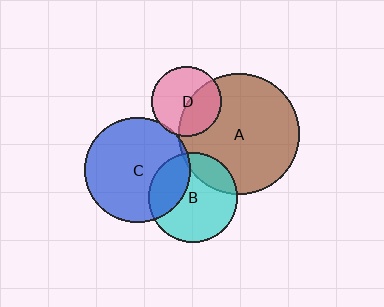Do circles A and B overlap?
Yes.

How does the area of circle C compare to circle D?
Approximately 2.3 times.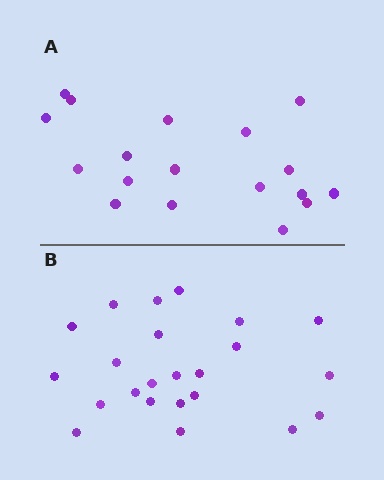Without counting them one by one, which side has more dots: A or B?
Region B (the bottom region) has more dots.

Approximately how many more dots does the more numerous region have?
Region B has about 5 more dots than region A.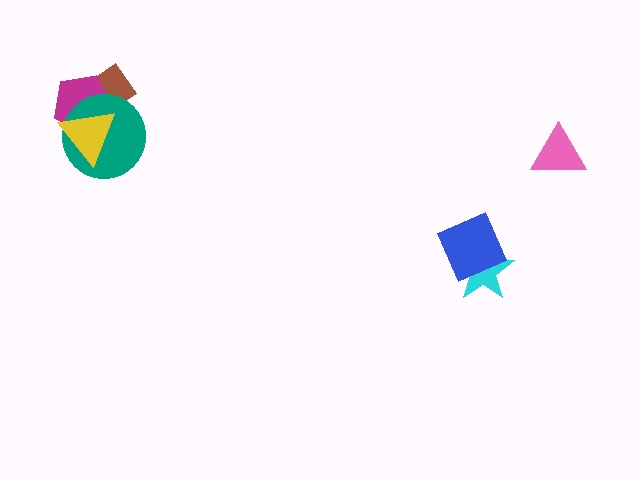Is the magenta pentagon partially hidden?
Yes, it is partially covered by another shape.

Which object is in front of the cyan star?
The blue square is in front of the cyan star.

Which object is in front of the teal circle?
The yellow triangle is in front of the teal circle.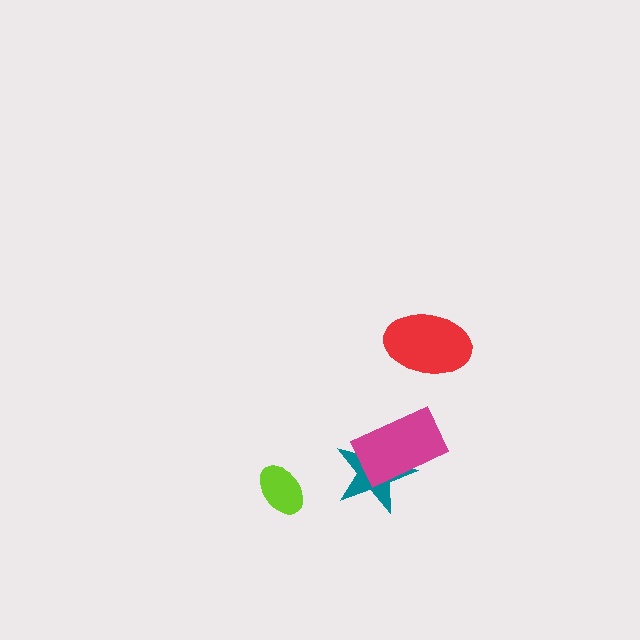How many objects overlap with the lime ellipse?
0 objects overlap with the lime ellipse.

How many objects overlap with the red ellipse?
0 objects overlap with the red ellipse.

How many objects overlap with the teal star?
1 object overlaps with the teal star.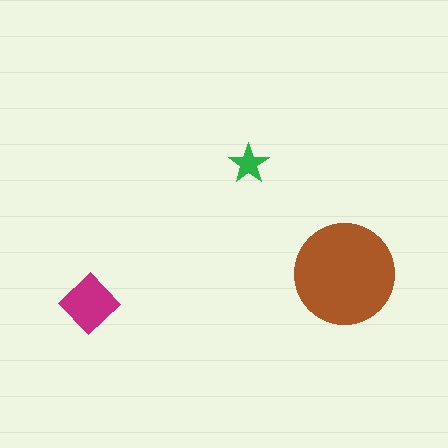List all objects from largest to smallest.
The brown circle, the magenta diamond, the green star.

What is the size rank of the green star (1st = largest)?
3rd.